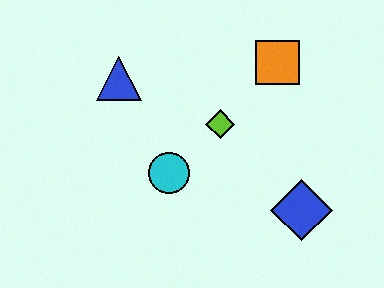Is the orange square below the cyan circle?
No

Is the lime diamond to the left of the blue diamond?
Yes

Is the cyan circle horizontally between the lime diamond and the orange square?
No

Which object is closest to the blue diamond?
The lime diamond is closest to the blue diamond.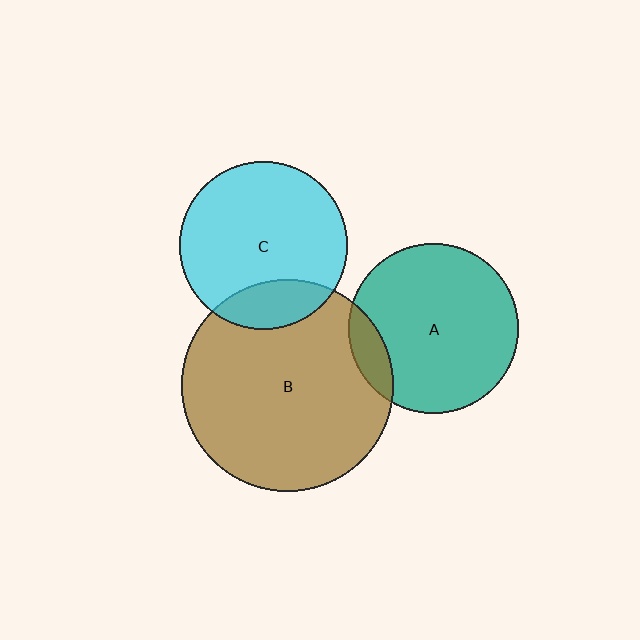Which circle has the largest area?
Circle B (brown).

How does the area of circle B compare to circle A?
Approximately 1.6 times.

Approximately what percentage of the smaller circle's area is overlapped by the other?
Approximately 10%.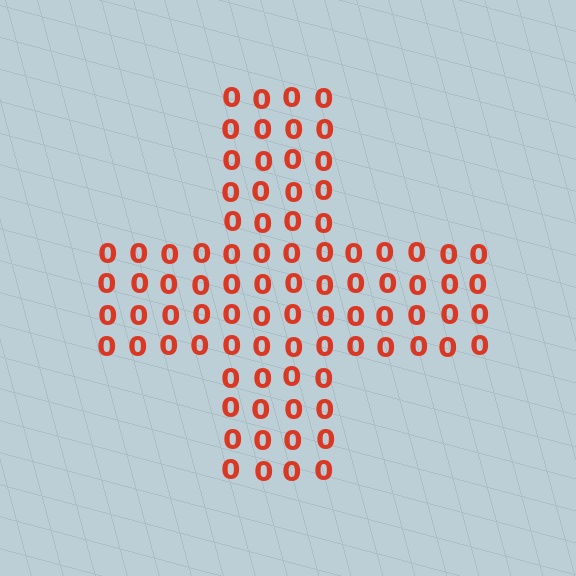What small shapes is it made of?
It is made of small digit 0's.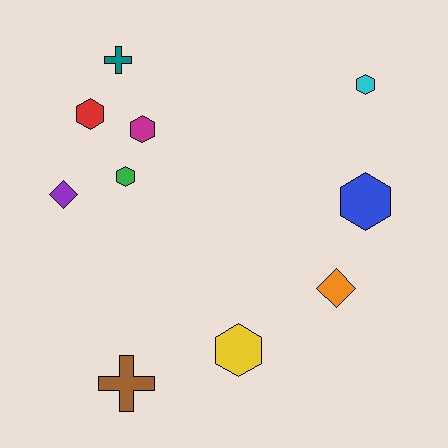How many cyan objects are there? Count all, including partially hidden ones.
There is 1 cyan object.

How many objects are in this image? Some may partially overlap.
There are 10 objects.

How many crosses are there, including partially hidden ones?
There are 2 crosses.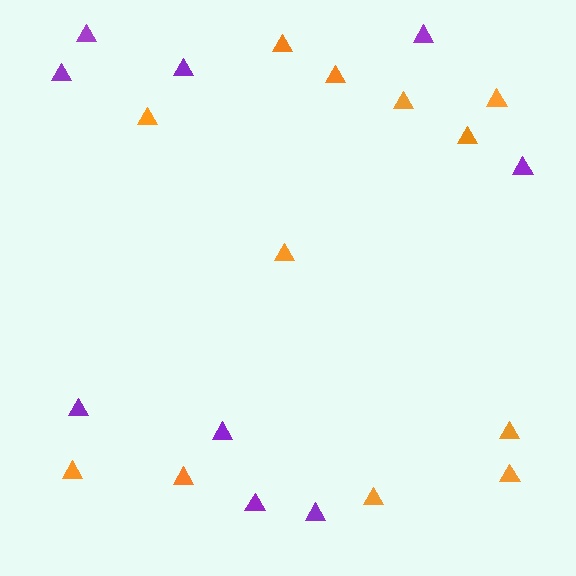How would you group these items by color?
There are 2 groups: one group of orange triangles (12) and one group of purple triangles (9).